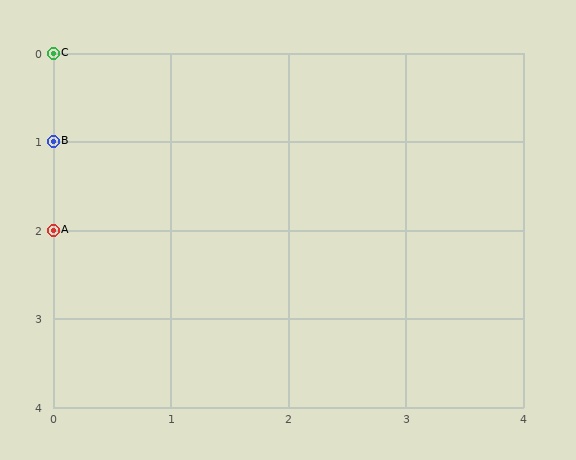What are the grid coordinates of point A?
Point A is at grid coordinates (0, 2).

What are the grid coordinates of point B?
Point B is at grid coordinates (0, 1).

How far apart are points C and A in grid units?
Points C and A are 2 rows apart.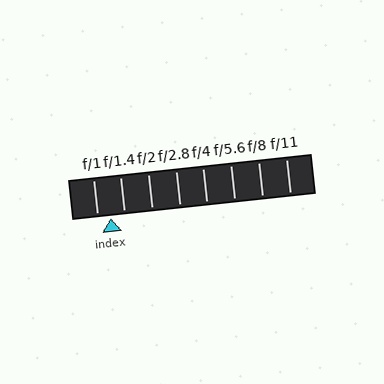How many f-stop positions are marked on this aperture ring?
There are 8 f-stop positions marked.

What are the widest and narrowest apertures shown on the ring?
The widest aperture shown is f/1 and the narrowest is f/11.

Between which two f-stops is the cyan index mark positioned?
The index mark is between f/1 and f/1.4.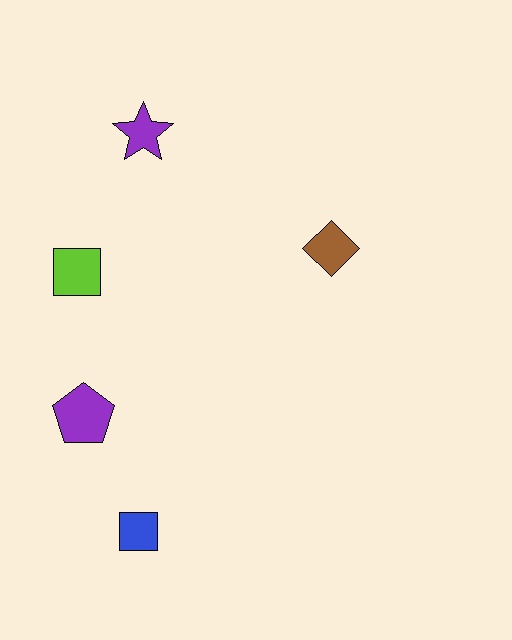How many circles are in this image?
There are no circles.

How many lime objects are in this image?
There is 1 lime object.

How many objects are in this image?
There are 5 objects.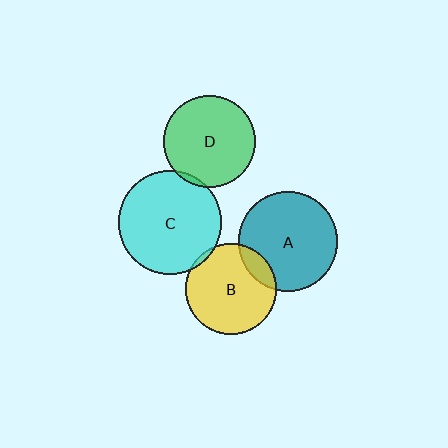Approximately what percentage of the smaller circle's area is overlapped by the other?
Approximately 5%.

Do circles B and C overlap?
Yes.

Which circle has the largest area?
Circle C (cyan).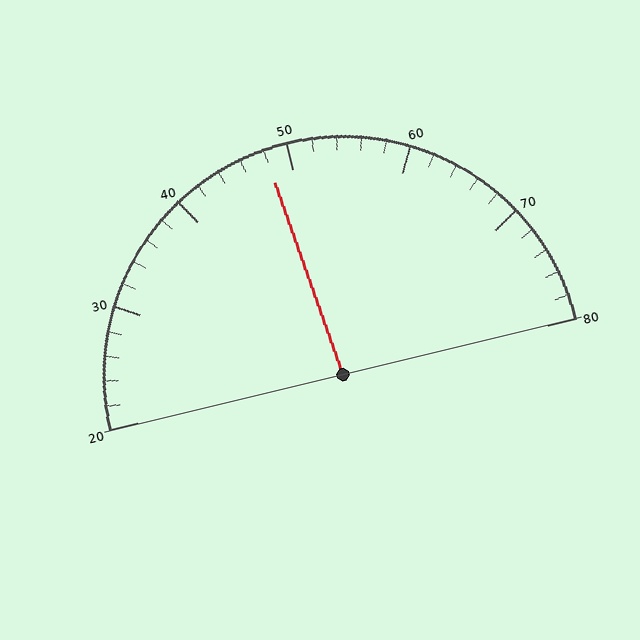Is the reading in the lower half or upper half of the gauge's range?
The reading is in the lower half of the range (20 to 80).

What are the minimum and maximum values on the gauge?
The gauge ranges from 20 to 80.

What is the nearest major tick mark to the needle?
The nearest major tick mark is 50.